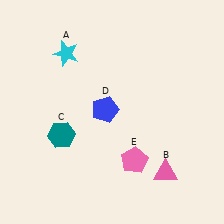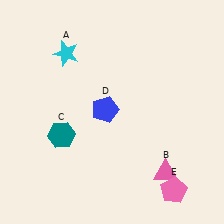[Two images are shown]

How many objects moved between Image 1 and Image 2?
1 object moved between the two images.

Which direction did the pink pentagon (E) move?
The pink pentagon (E) moved right.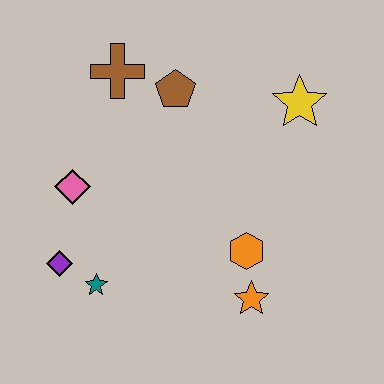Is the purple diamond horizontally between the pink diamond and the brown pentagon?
No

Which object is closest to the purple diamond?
The teal star is closest to the purple diamond.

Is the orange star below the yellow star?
Yes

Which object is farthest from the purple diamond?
The yellow star is farthest from the purple diamond.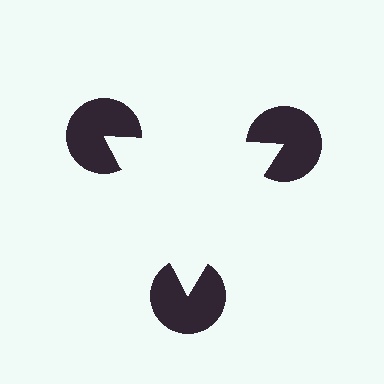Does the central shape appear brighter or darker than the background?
It typically appears slightly brighter than the background, even though no actual brightness change is drawn.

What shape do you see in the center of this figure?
An illusory triangle — its edges are inferred from the aligned wedge cuts in the pac-man discs, not physically drawn.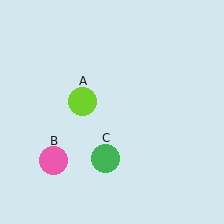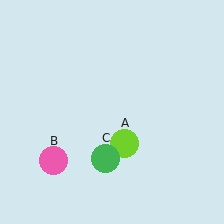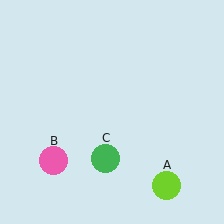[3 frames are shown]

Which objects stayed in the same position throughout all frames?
Pink circle (object B) and green circle (object C) remained stationary.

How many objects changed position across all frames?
1 object changed position: lime circle (object A).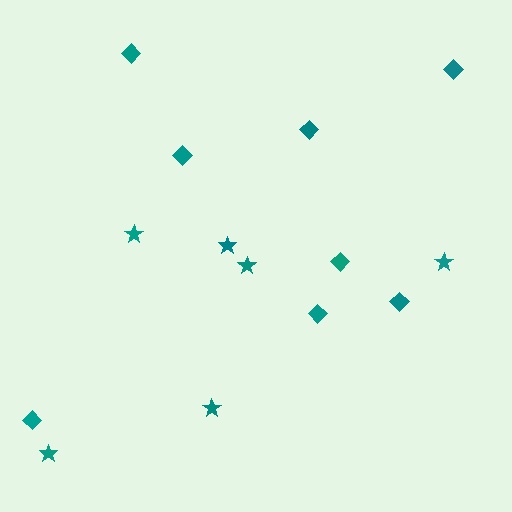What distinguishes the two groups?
There are 2 groups: one group of diamonds (8) and one group of stars (6).